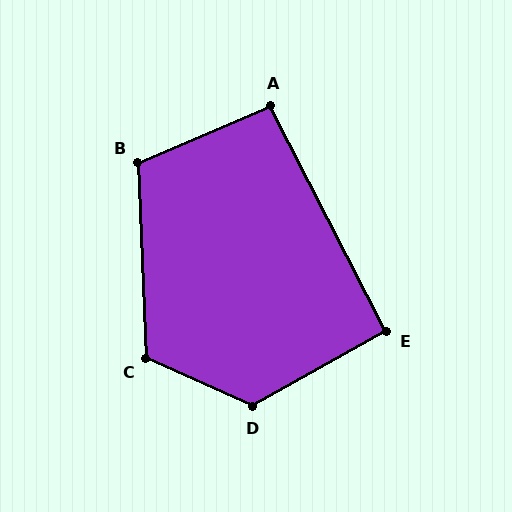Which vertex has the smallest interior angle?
E, at approximately 92 degrees.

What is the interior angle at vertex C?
Approximately 117 degrees (obtuse).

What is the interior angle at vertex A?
Approximately 94 degrees (approximately right).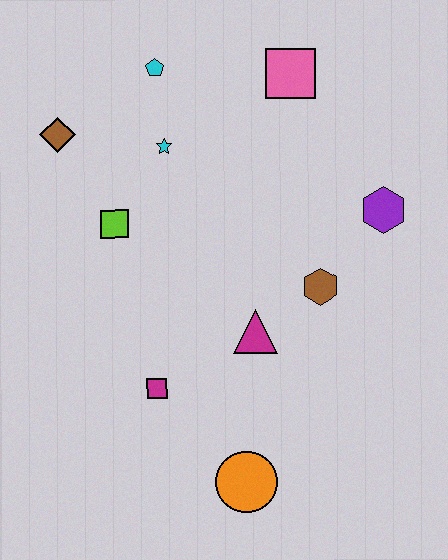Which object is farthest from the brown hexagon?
The brown diamond is farthest from the brown hexagon.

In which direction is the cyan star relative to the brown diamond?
The cyan star is to the right of the brown diamond.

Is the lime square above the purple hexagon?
No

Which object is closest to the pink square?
The cyan pentagon is closest to the pink square.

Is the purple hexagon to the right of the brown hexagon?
Yes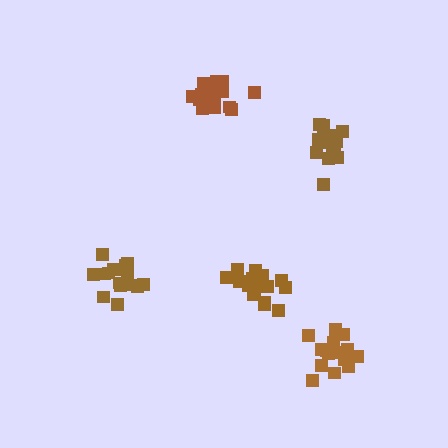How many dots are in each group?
Group 1: 16 dots, Group 2: 18 dots, Group 3: 16 dots, Group 4: 17 dots, Group 5: 17 dots (84 total).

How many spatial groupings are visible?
There are 5 spatial groupings.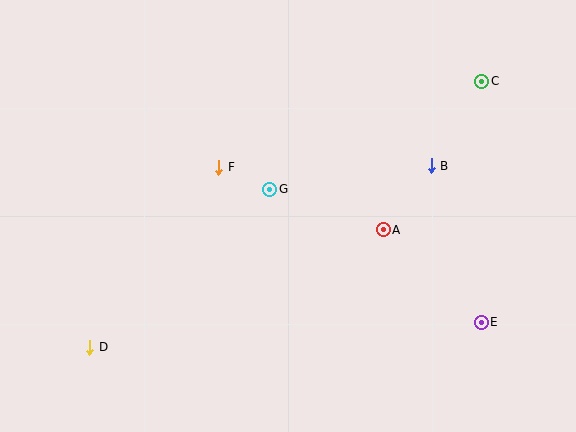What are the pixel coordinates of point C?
Point C is at (482, 81).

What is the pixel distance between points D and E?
The distance between D and E is 392 pixels.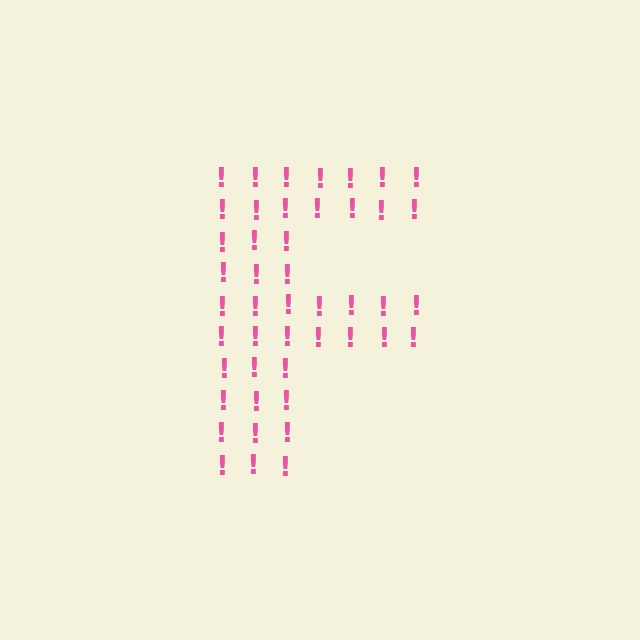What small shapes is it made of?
It is made of small exclamation marks.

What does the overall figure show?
The overall figure shows the letter F.